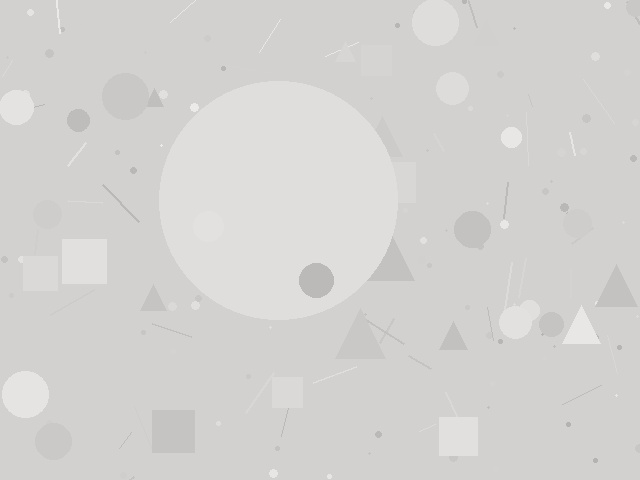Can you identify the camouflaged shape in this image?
The camouflaged shape is a circle.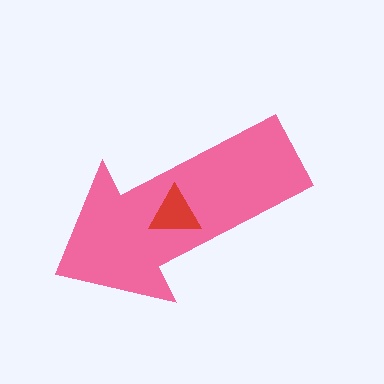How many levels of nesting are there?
2.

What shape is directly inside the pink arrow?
The red triangle.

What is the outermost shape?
The pink arrow.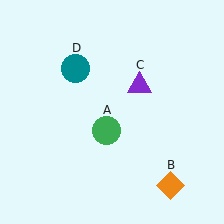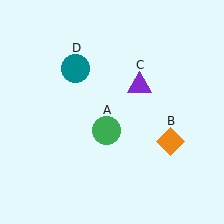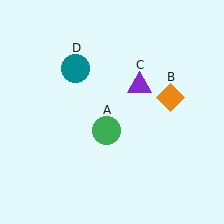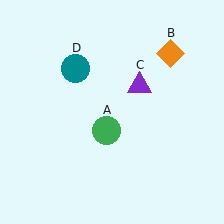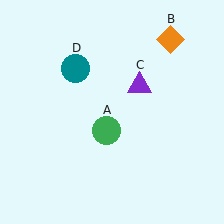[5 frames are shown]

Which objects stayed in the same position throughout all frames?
Green circle (object A) and purple triangle (object C) and teal circle (object D) remained stationary.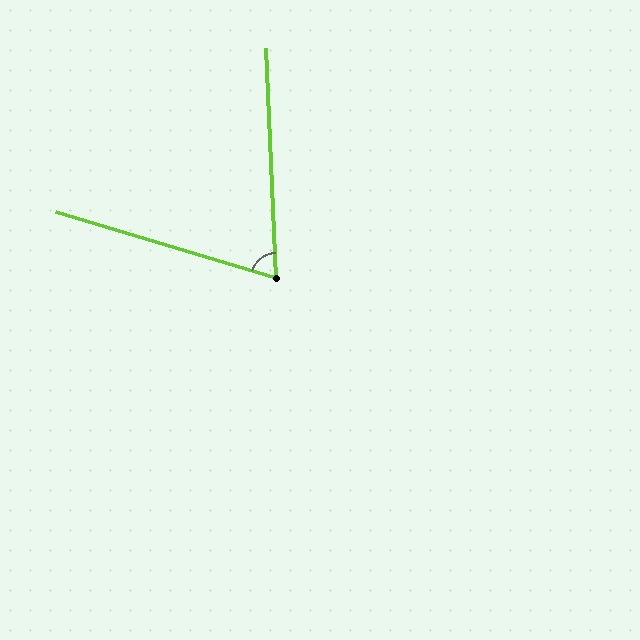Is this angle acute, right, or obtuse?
It is acute.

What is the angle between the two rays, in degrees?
Approximately 71 degrees.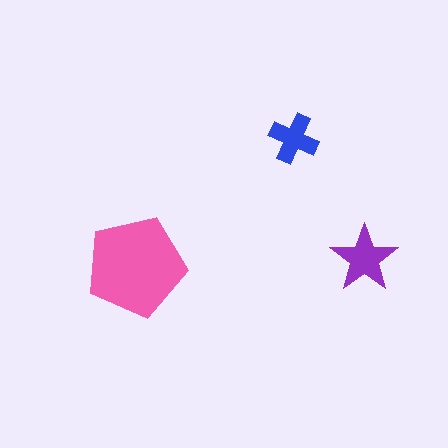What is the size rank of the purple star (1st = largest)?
2nd.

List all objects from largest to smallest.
The pink pentagon, the purple star, the blue cross.